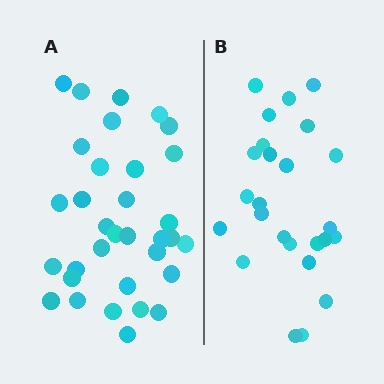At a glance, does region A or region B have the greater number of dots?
Region A (the left region) has more dots.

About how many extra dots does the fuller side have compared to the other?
Region A has roughly 8 or so more dots than region B.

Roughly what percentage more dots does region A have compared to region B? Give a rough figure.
About 30% more.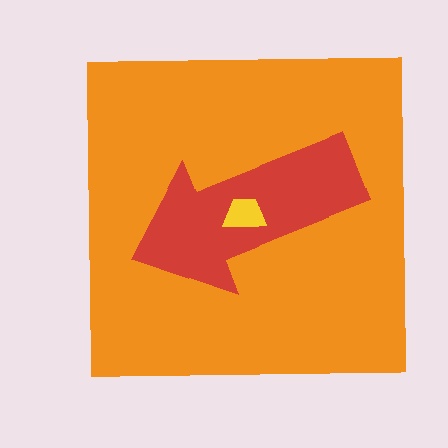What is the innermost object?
The yellow trapezoid.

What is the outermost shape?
The orange square.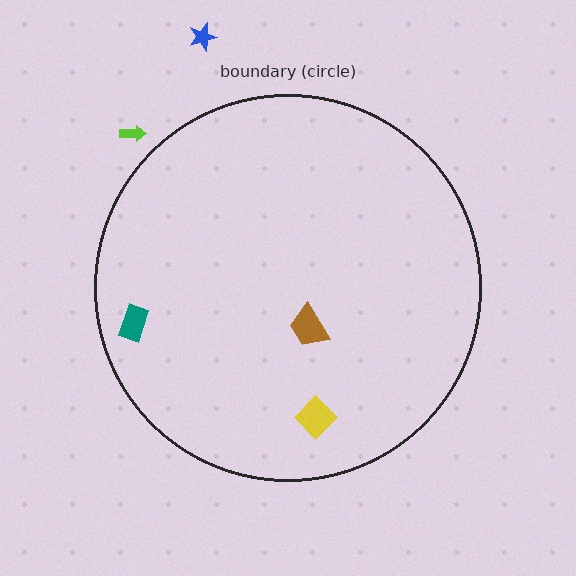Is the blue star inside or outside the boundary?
Outside.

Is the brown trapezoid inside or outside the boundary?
Inside.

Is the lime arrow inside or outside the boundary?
Outside.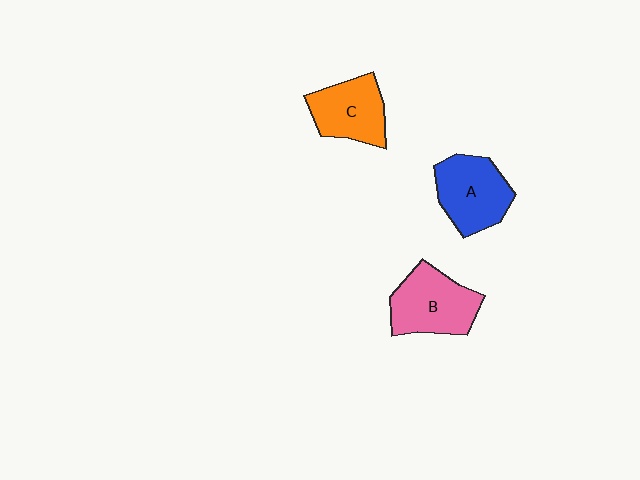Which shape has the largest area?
Shape B (pink).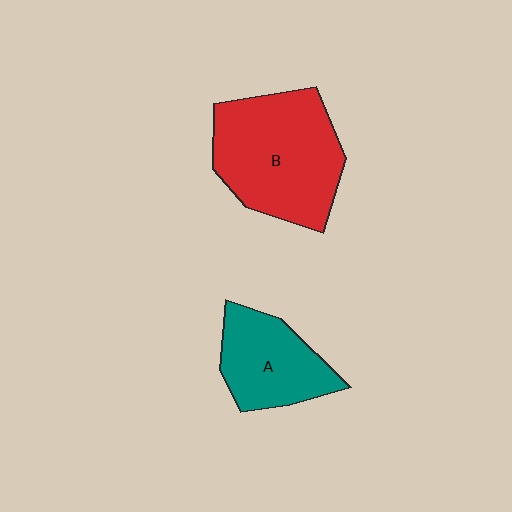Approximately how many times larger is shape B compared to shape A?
Approximately 1.6 times.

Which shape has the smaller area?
Shape A (teal).